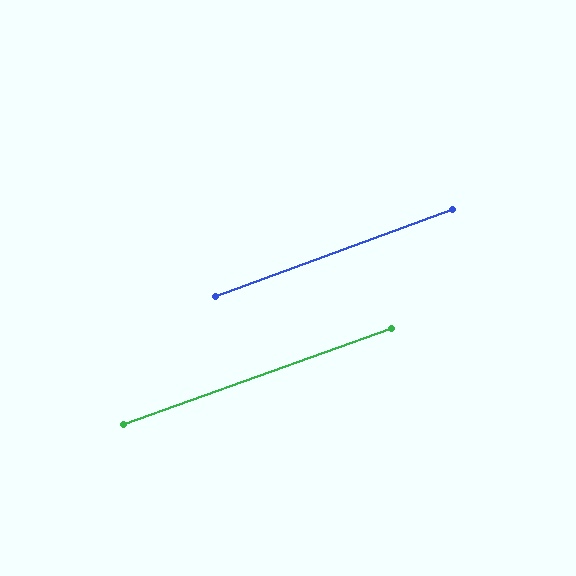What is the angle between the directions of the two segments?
Approximately 1 degree.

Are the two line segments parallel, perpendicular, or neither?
Parallel — their directions differ by only 0.6°.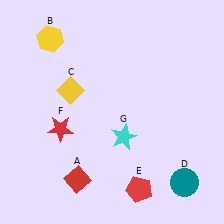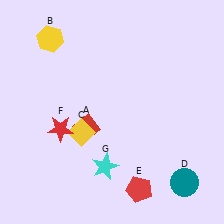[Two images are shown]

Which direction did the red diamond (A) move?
The red diamond (A) moved up.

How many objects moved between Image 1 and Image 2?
3 objects moved between the two images.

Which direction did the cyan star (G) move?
The cyan star (G) moved down.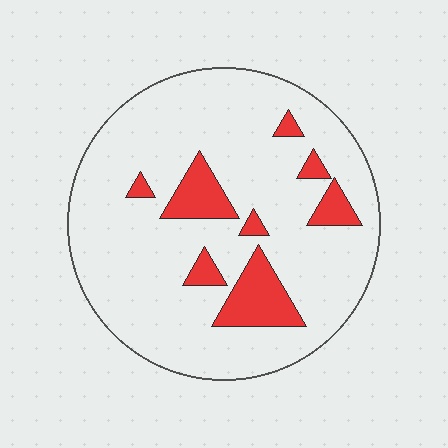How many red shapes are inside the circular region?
8.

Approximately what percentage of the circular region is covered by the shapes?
Approximately 15%.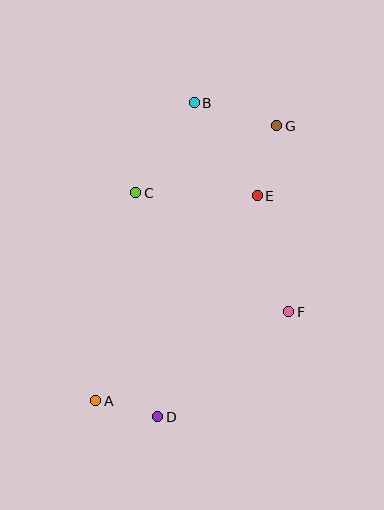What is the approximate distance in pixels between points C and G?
The distance between C and G is approximately 156 pixels.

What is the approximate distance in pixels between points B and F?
The distance between B and F is approximately 230 pixels.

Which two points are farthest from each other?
Points A and G are farthest from each other.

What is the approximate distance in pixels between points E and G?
The distance between E and G is approximately 73 pixels.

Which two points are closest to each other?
Points A and D are closest to each other.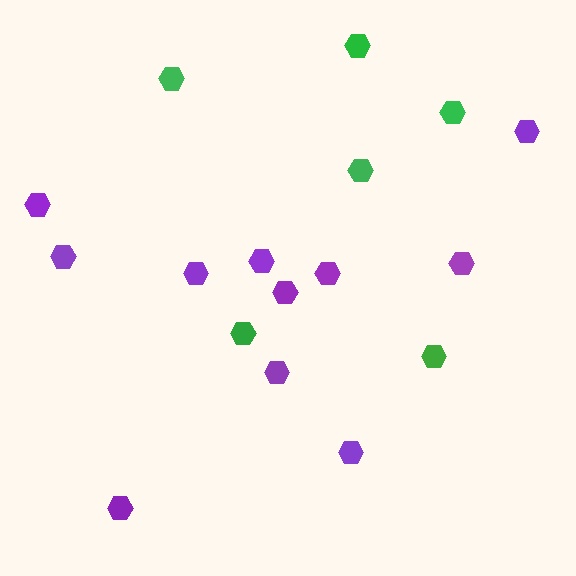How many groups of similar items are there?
There are 2 groups: one group of green hexagons (6) and one group of purple hexagons (11).